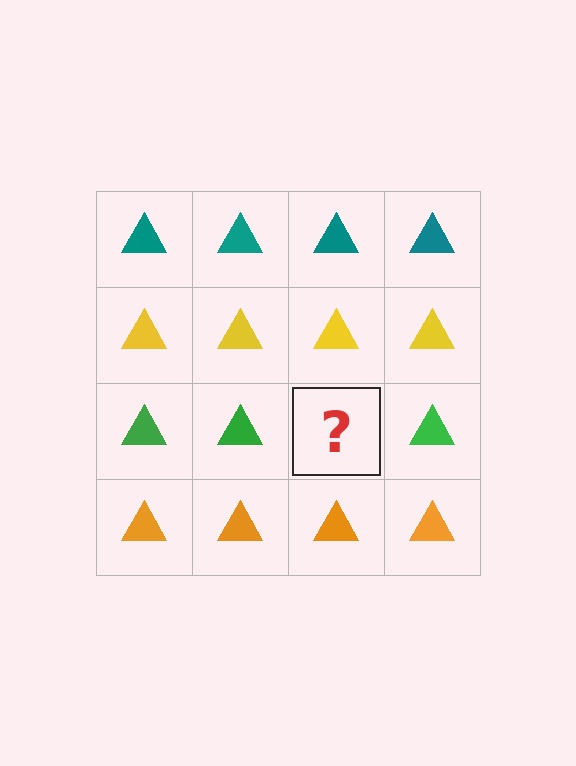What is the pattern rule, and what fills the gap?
The rule is that each row has a consistent color. The gap should be filled with a green triangle.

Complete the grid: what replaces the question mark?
The question mark should be replaced with a green triangle.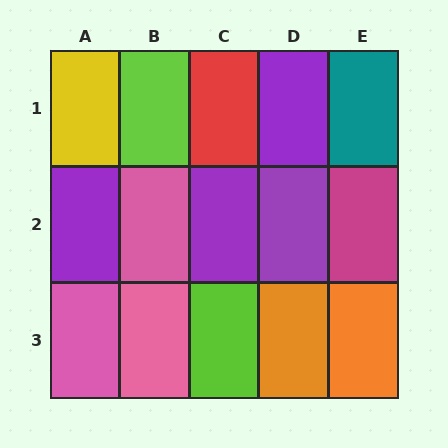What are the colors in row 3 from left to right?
Pink, pink, lime, orange, orange.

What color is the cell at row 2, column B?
Pink.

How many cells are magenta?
1 cell is magenta.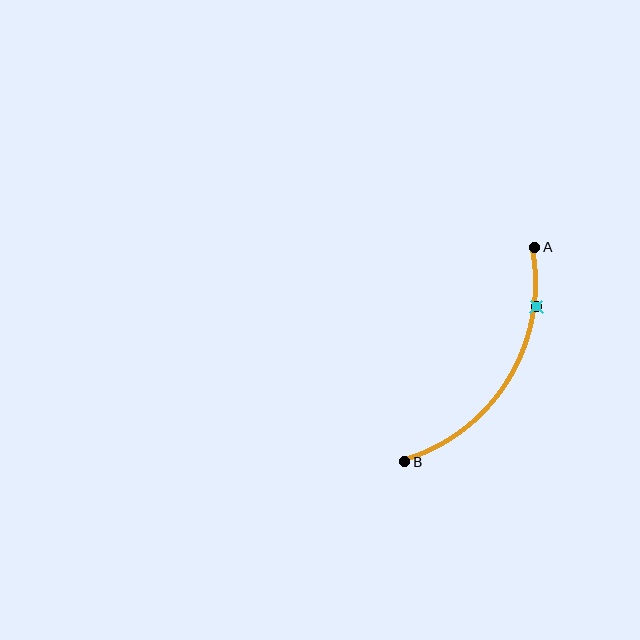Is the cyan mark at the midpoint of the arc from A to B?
No. The cyan mark lies on the arc but is closer to endpoint A. The arc midpoint would be at the point on the curve equidistant along the arc from both A and B.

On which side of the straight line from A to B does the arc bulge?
The arc bulges to the right of the straight line connecting A and B.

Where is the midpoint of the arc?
The arc midpoint is the point on the curve farthest from the straight line joining A and B. It sits to the right of that line.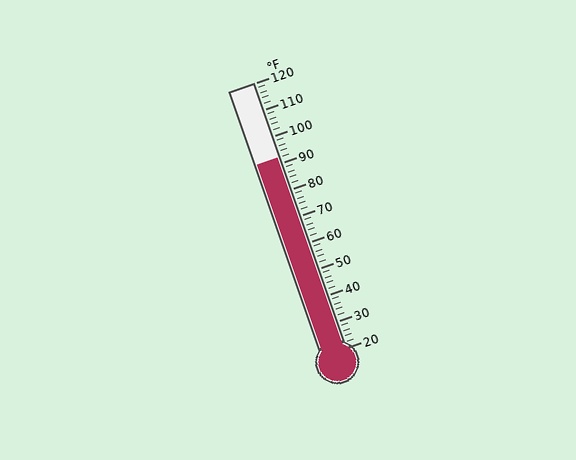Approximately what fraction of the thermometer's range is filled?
The thermometer is filled to approximately 70% of its range.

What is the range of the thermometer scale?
The thermometer scale ranges from 20°F to 120°F.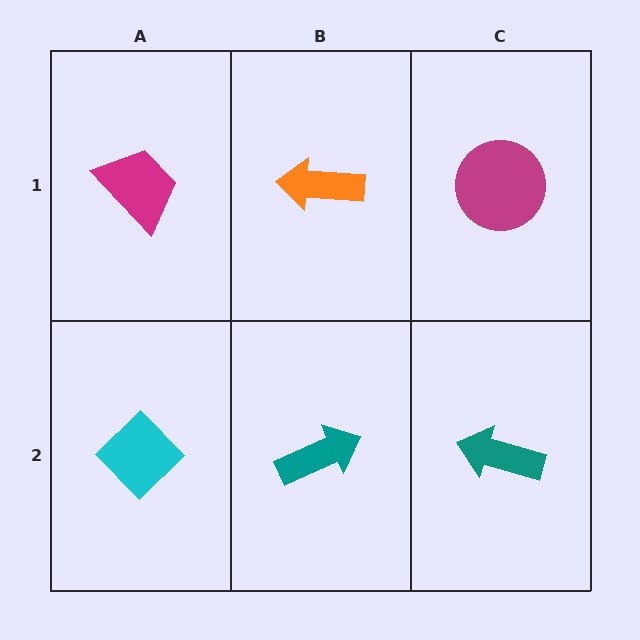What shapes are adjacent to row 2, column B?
An orange arrow (row 1, column B), a cyan diamond (row 2, column A), a teal arrow (row 2, column C).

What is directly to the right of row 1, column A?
An orange arrow.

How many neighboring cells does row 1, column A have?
2.